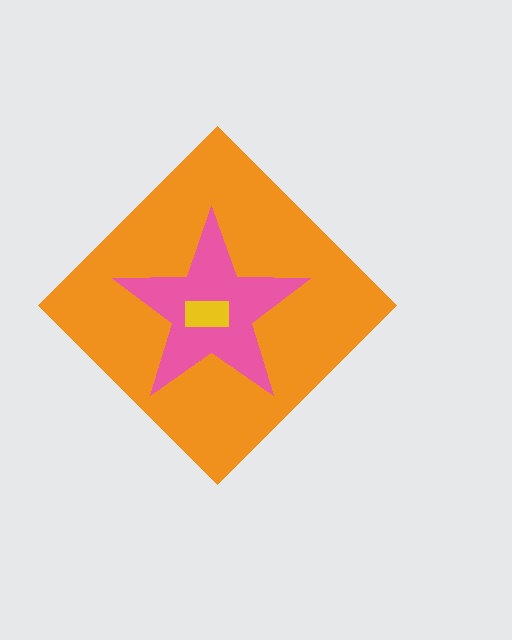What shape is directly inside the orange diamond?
The pink star.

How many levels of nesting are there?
3.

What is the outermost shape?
The orange diamond.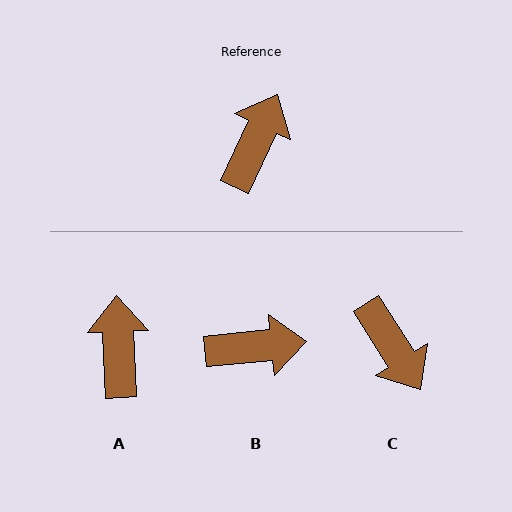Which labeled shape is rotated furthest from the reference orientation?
C, about 122 degrees away.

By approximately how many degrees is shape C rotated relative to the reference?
Approximately 122 degrees clockwise.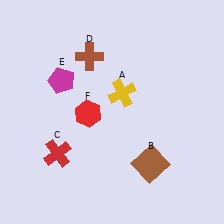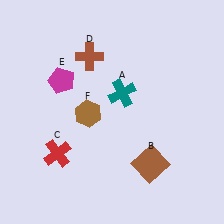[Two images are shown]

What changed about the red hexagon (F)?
In Image 1, F is red. In Image 2, it changed to brown.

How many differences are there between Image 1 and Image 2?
There are 2 differences between the two images.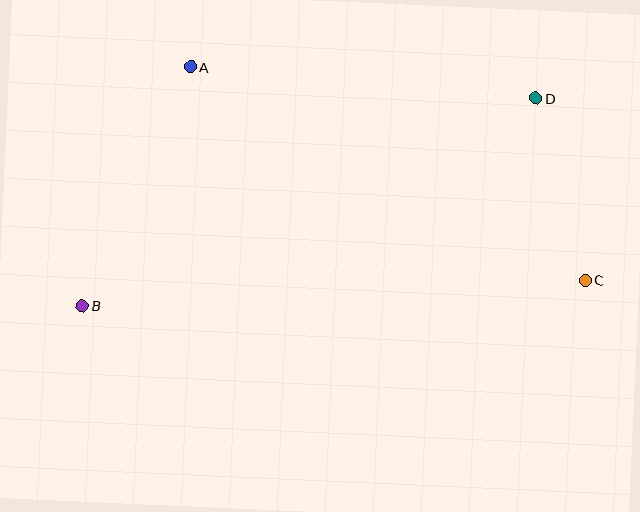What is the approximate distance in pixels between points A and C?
The distance between A and C is approximately 449 pixels.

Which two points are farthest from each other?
Points B and C are farthest from each other.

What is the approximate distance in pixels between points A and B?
The distance between A and B is approximately 263 pixels.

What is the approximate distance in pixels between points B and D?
The distance between B and D is approximately 499 pixels.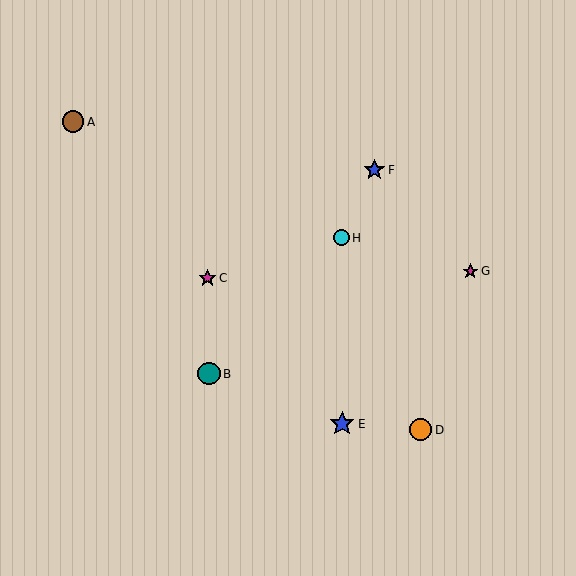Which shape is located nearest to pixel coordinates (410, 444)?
The orange circle (labeled D) at (421, 430) is nearest to that location.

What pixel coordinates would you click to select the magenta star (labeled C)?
Click at (208, 278) to select the magenta star C.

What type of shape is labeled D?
Shape D is an orange circle.